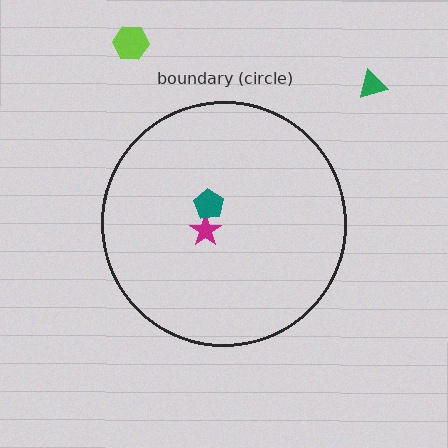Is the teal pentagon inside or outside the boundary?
Inside.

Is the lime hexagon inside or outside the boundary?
Outside.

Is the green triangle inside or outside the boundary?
Outside.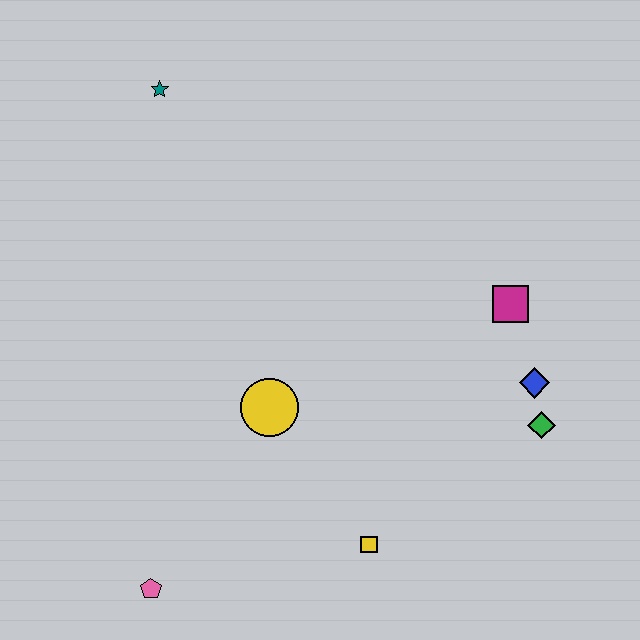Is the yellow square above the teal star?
No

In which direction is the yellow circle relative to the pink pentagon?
The yellow circle is above the pink pentagon.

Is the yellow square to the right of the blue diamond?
No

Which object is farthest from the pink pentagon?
The teal star is farthest from the pink pentagon.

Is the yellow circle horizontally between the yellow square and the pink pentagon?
Yes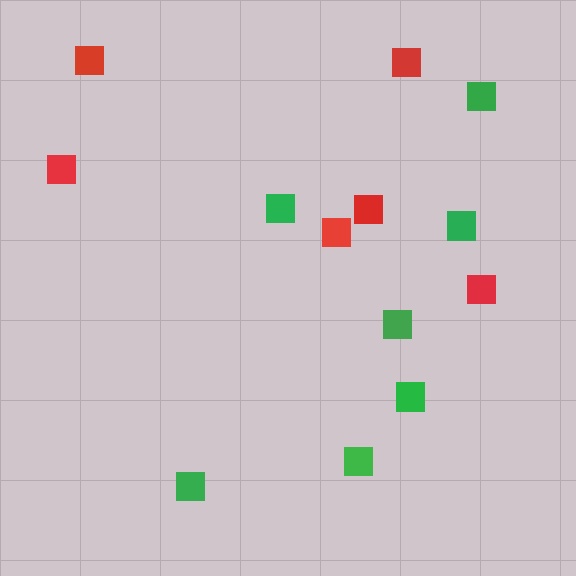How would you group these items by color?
There are 2 groups: one group of green squares (7) and one group of red squares (6).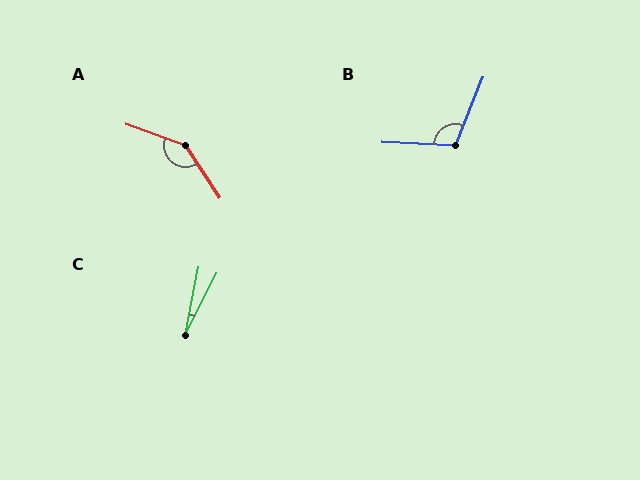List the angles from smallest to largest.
C (16°), B (110°), A (142°).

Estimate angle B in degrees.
Approximately 110 degrees.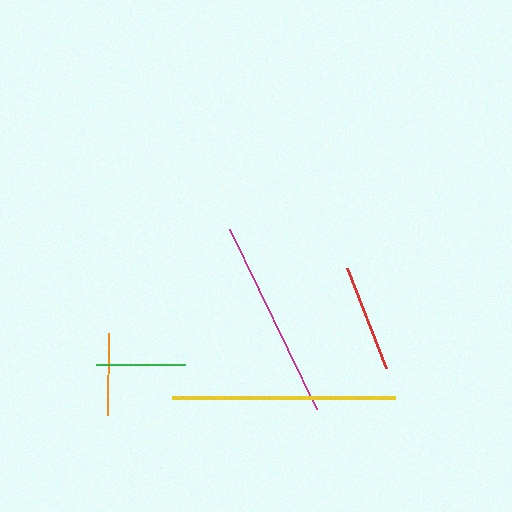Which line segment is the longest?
The yellow line is the longest at approximately 223 pixels.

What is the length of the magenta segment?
The magenta segment is approximately 200 pixels long.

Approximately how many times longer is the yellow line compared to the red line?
The yellow line is approximately 2.1 times the length of the red line.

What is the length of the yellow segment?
The yellow segment is approximately 223 pixels long.